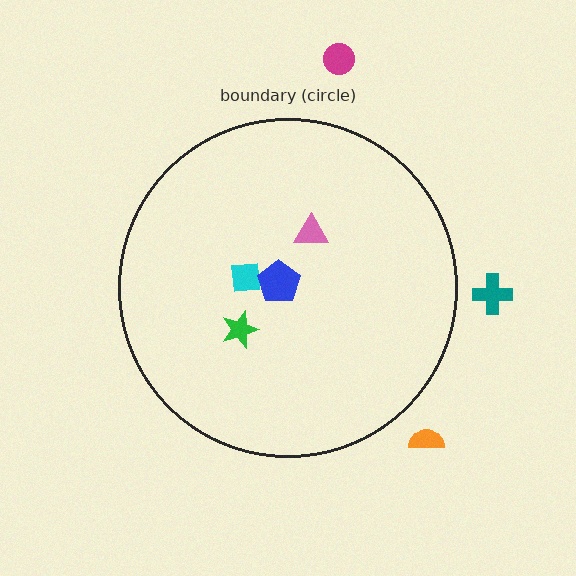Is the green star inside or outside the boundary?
Inside.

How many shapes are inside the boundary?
4 inside, 3 outside.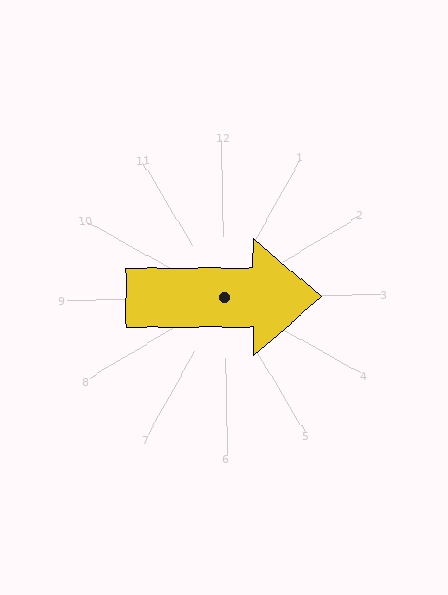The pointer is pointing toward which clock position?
Roughly 3 o'clock.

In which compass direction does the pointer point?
East.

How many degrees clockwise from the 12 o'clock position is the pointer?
Approximately 91 degrees.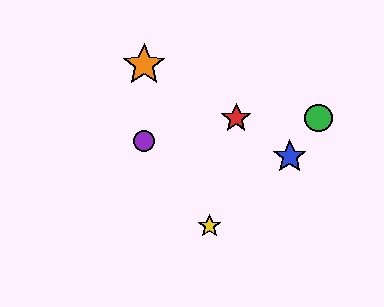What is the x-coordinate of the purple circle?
The purple circle is at x≈144.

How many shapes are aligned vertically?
2 shapes (the purple circle, the orange star) are aligned vertically.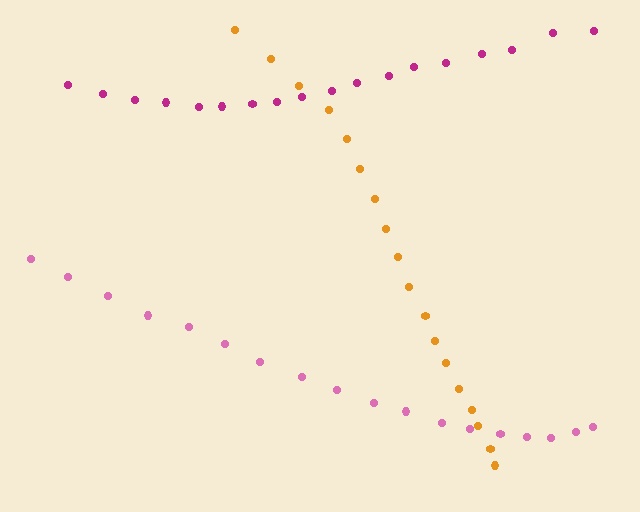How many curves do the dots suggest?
There are 3 distinct paths.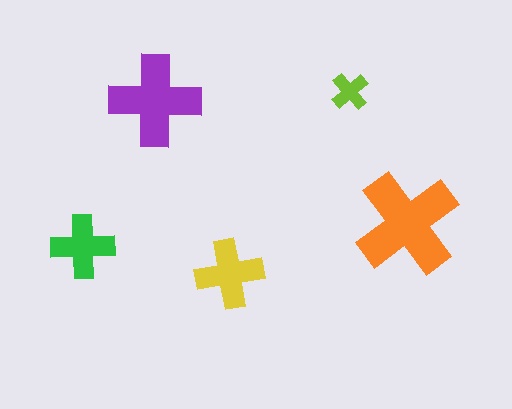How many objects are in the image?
There are 5 objects in the image.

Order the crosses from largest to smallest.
the orange one, the purple one, the yellow one, the green one, the lime one.